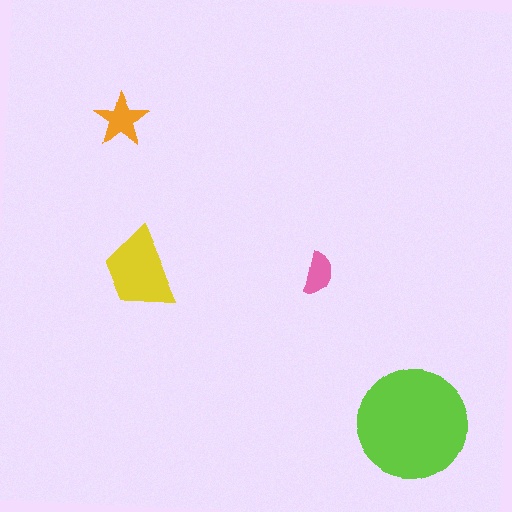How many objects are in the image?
There are 4 objects in the image.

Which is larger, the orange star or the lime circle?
The lime circle.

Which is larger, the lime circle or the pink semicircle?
The lime circle.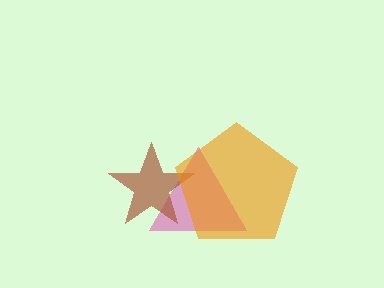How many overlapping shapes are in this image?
There are 3 overlapping shapes in the image.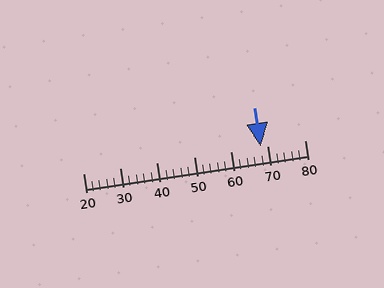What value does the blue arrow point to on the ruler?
The blue arrow points to approximately 68.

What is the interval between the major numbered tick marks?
The major tick marks are spaced 10 units apart.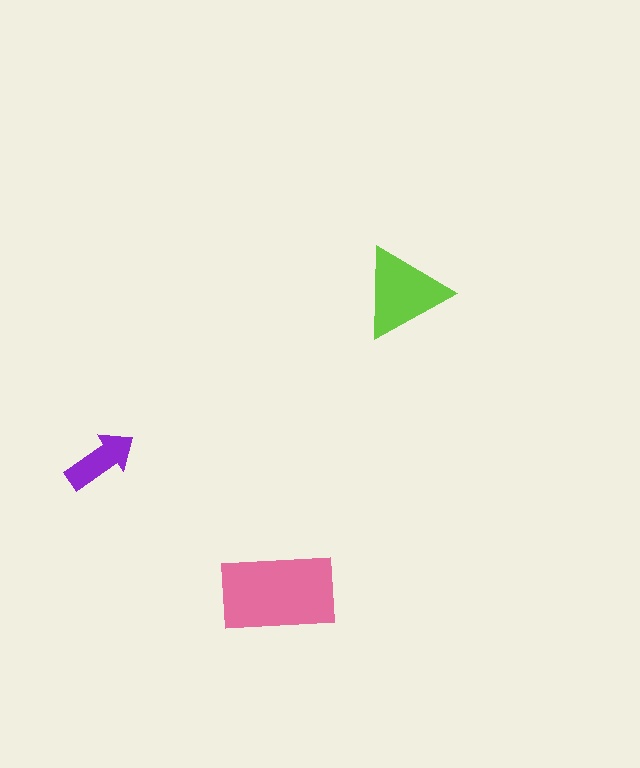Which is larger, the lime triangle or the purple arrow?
The lime triangle.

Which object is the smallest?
The purple arrow.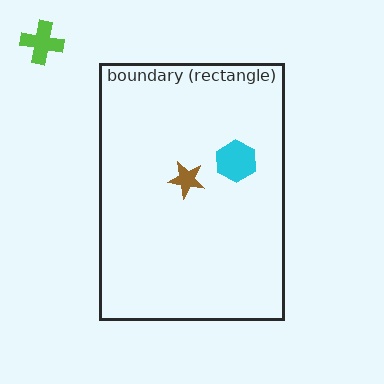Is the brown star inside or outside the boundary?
Inside.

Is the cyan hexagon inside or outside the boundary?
Inside.